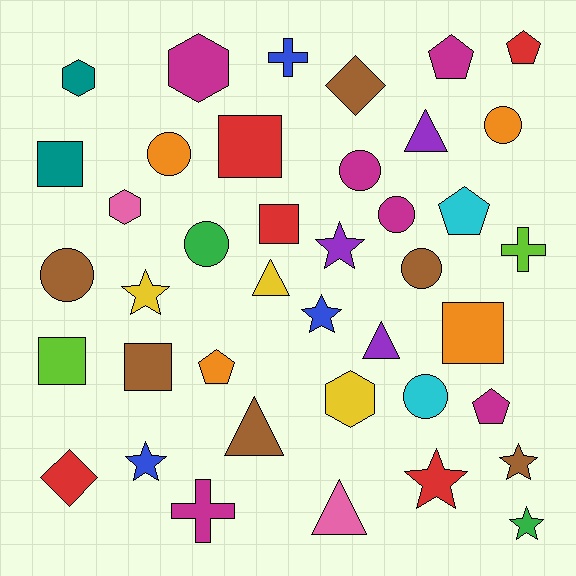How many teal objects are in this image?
There are 2 teal objects.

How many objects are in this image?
There are 40 objects.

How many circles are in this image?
There are 8 circles.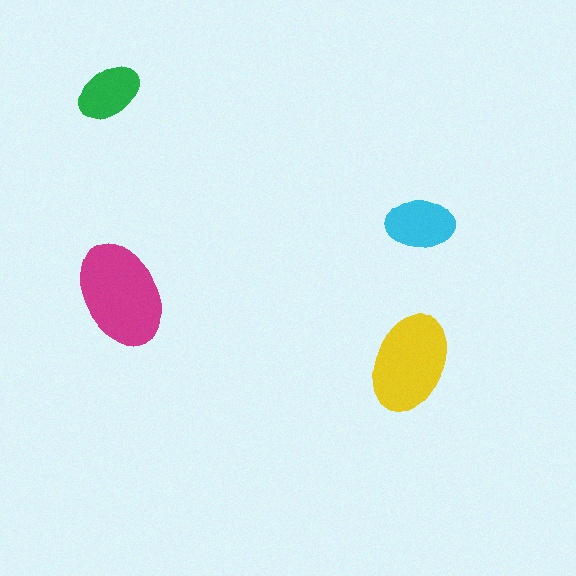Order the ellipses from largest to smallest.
the magenta one, the yellow one, the cyan one, the green one.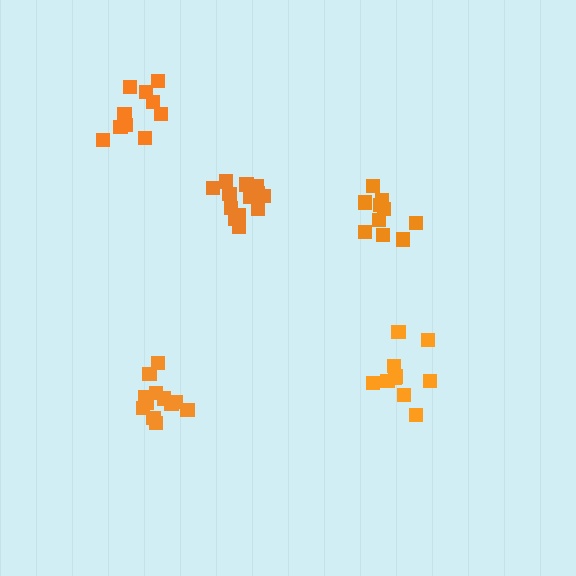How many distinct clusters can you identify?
There are 5 distinct clusters.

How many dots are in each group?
Group 1: 12 dots, Group 2: 10 dots, Group 3: 13 dots, Group 4: 10 dots, Group 5: 10 dots (55 total).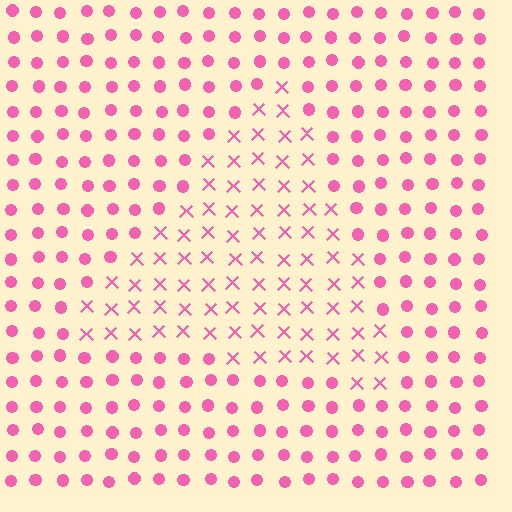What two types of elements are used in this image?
The image uses X marks inside the triangle region and circles outside it.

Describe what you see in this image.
The image is filled with small pink elements arranged in a uniform grid. A triangle-shaped region contains X marks, while the surrounding area contains circles. The boundary is defined purely by the change in element shape.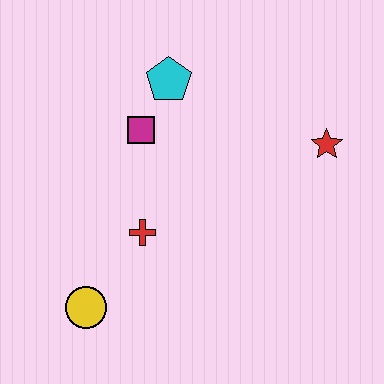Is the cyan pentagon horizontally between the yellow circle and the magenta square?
No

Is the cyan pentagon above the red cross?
Yes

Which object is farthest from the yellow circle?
The red star is farthest from the yellow circle.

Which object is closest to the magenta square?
The cyan pentagon is closest to the magenta square.